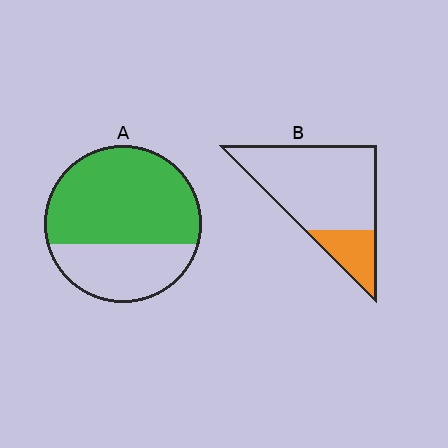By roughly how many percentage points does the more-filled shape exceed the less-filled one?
By roughly 45 percentage points (A over B).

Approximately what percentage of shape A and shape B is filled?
A is approximately 65% and B is approximately 20%.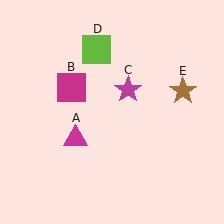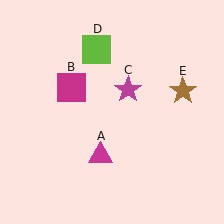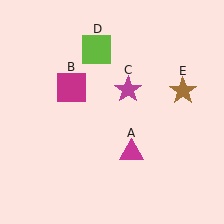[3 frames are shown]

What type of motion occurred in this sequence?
The magenta triangle (object A) rotated counterclockwise around the center of the scene.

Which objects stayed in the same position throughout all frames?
Magenta square (object B) and magenta star (object C) and lime square (object D) and brown star (object E) remained stationary.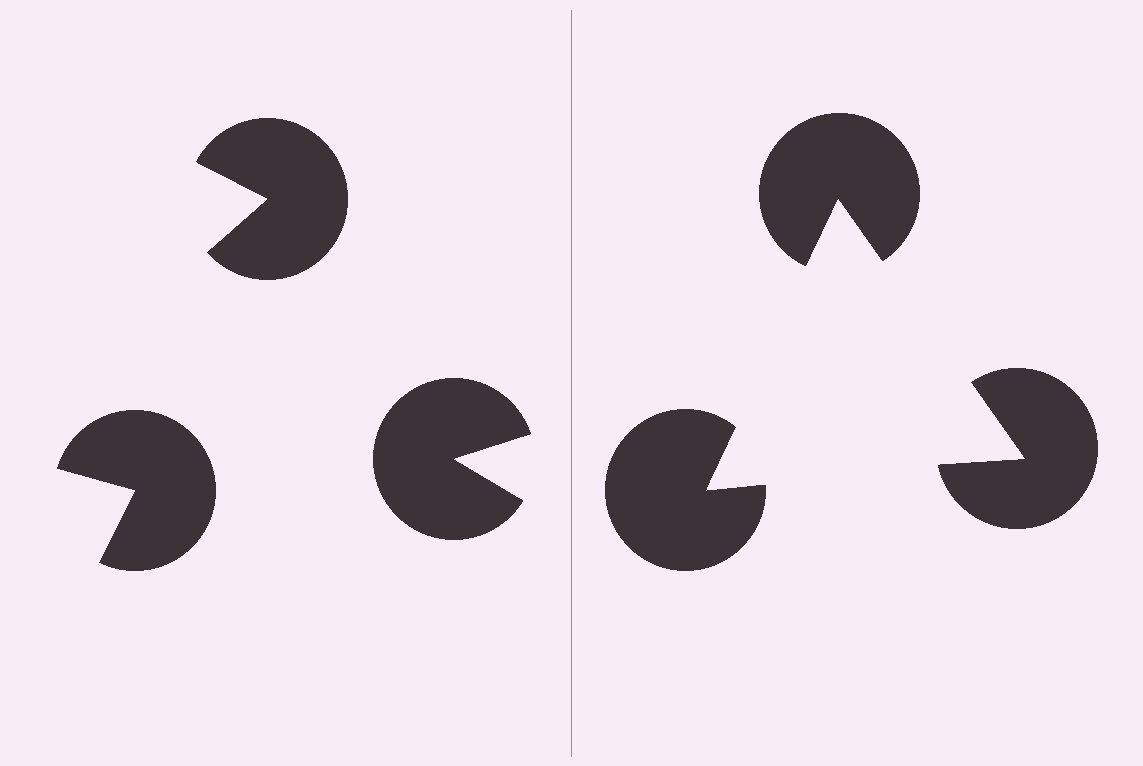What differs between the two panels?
The pac-man discs are positioned identically on both sides; only the wedge orientations differ. On the right they align to a triangle; on the left they are misaligned.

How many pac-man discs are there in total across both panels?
6 — 3 on each side.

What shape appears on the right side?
An illusory triangle.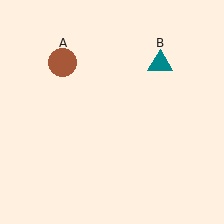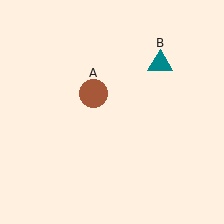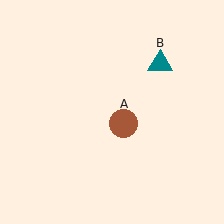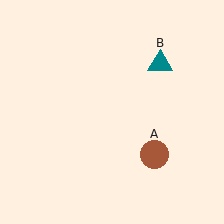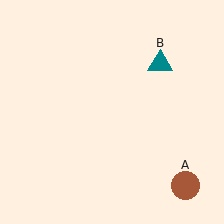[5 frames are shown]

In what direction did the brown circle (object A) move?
The brown circle (object A) moved down and to the right.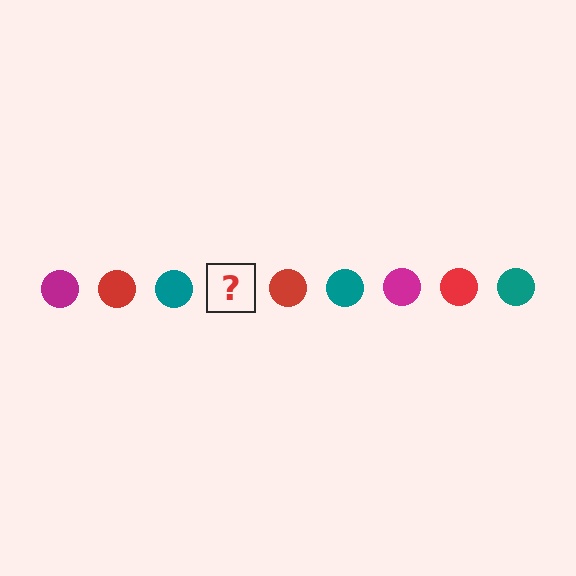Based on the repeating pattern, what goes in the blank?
The blank should be a magenta circle.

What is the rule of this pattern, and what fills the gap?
The rule is that the pattern cycles through magenta, red, teal circles. The gap should be filled with a magenta circle.